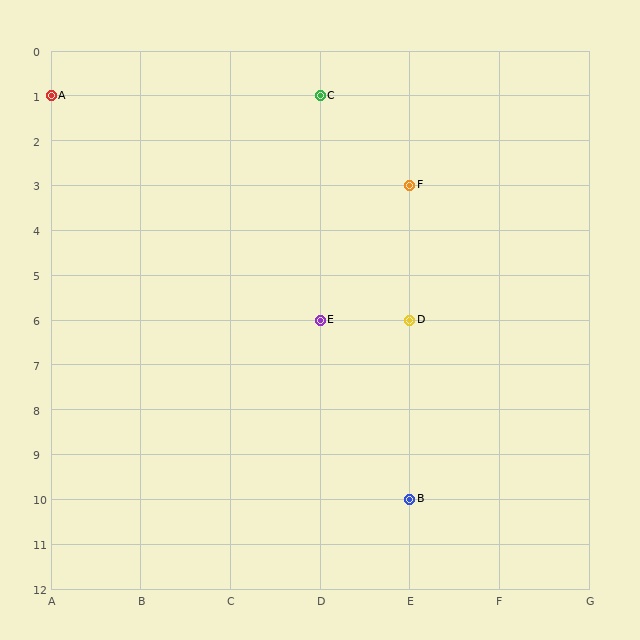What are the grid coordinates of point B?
Point B is at grid coordinates (E, 10).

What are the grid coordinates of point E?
Point E is at grid coordinates (D, 6).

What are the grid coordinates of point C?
Point C is at grid coordinates (D, 1).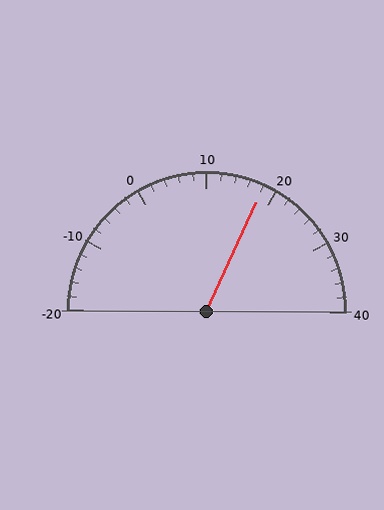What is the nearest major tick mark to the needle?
The nearest major tick mark is 20.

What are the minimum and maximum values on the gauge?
The gauge ranges from -20 to 40.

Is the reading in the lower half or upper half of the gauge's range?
The reading is in the upper half of the range (-20 to 40).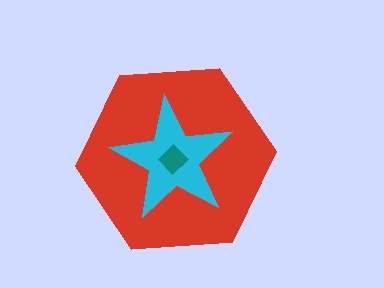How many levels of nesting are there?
3.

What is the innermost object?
The teal diamond.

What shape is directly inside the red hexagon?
The cyan star.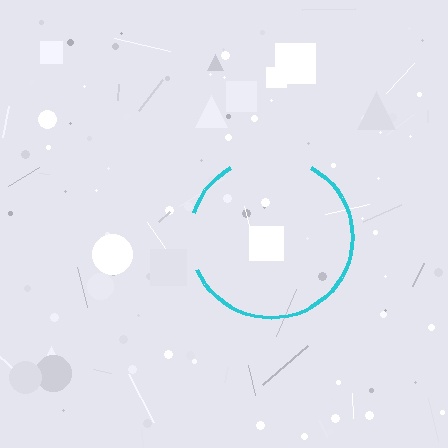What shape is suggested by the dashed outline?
The dashed outline suggests a circle.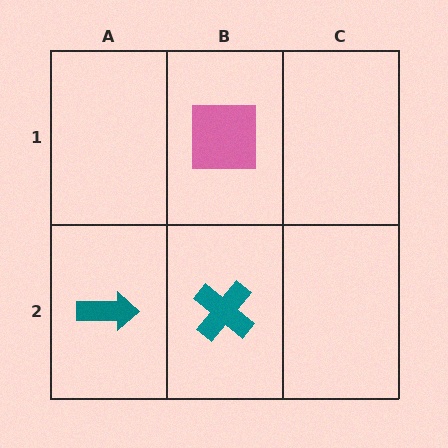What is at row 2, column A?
A teal arrow.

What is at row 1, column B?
A pink square.